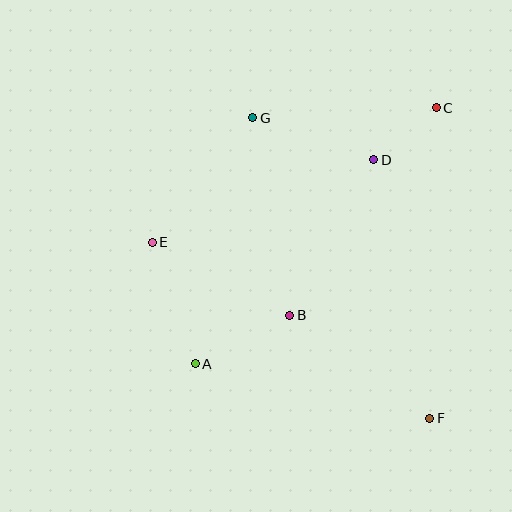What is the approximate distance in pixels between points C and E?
The distance between C and E is approximately 314 pixels.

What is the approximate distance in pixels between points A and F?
The distance between A and F is approximately 241 pixels.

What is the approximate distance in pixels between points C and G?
The distance between C and G is approximately 184 pixels.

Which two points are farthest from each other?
Points A and C are farthest from each other.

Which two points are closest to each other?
Points C and D are closest to each other.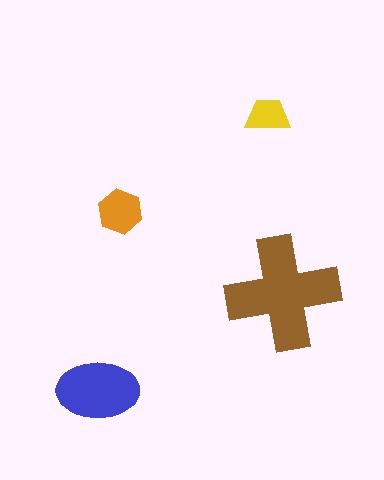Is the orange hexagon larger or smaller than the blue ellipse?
Smaller.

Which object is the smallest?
The yellow trapezoid.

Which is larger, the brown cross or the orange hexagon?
The brown cross.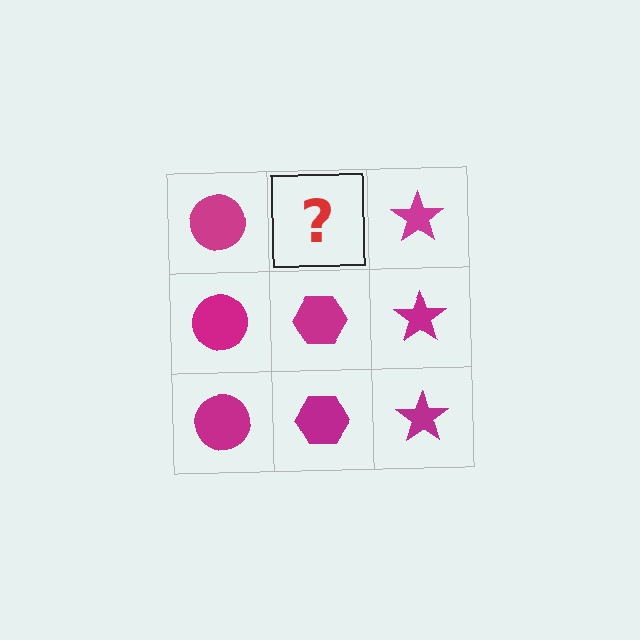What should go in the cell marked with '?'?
The missing cell should contain a magenta hexagon.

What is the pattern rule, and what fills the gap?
The rule is that each column has a consistent shape. The gap should be filled with a magenta hexagon.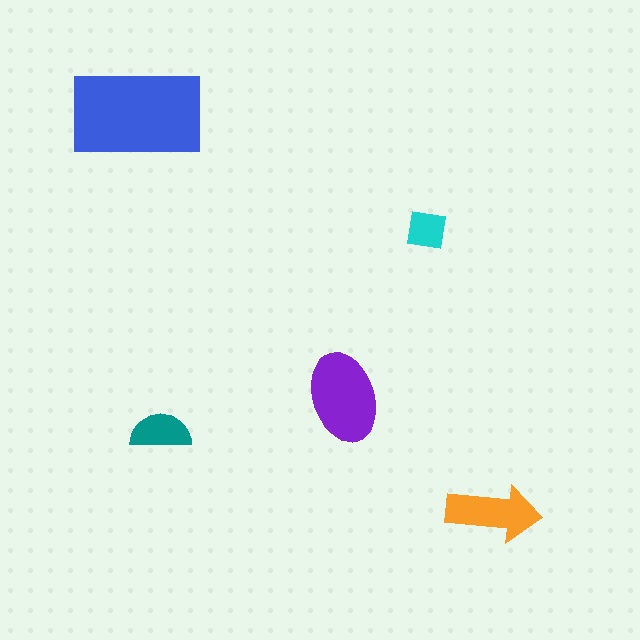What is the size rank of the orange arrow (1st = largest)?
3rd.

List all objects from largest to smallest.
The blue rectangle, the purple ellipse, the orange arrow, the teal semicircle, the cyan square.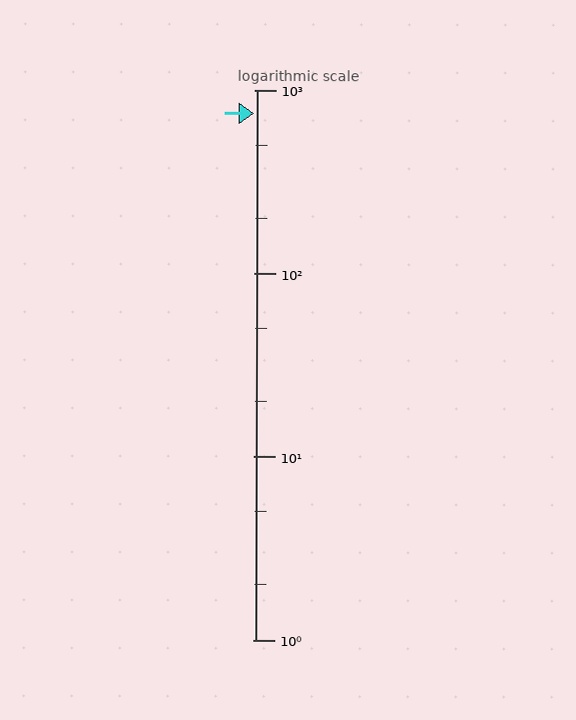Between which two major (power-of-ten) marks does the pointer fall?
The pointer is between 100 and 1000.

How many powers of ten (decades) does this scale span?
The scale spans 3 decades, from 1 to 1000.